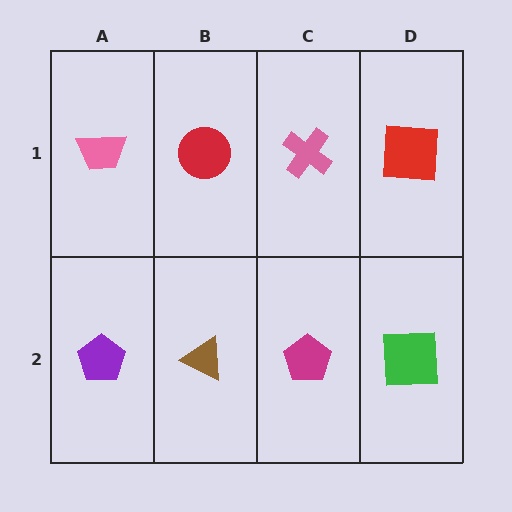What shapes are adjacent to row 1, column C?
A magenta pentagon (row 2, column C), a red circle (row 1, column B), a red square (row 1, column D).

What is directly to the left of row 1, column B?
A pink trapezoid.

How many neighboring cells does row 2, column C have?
3.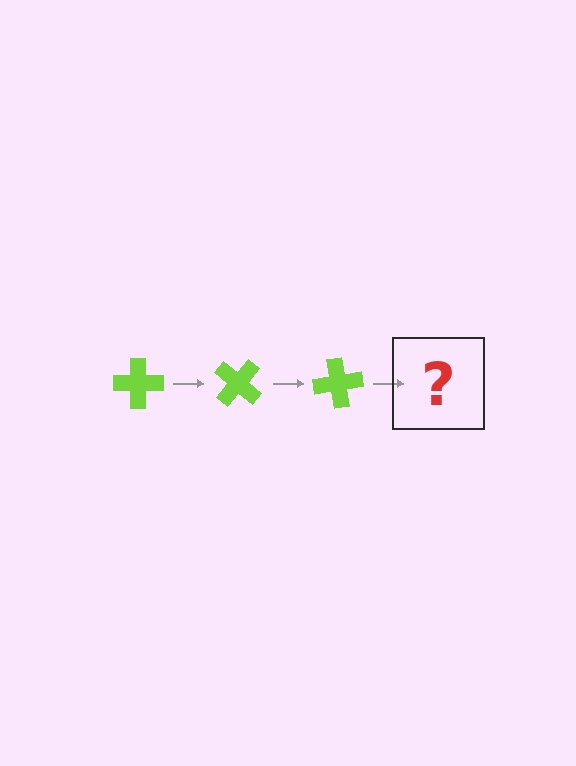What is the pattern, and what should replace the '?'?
The pattern is that the cross rotates 40 degrees each step. The '?' should be a lime cross rotated 120 degrees.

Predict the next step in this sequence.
The next step is a lime cross rotated 120 degrees.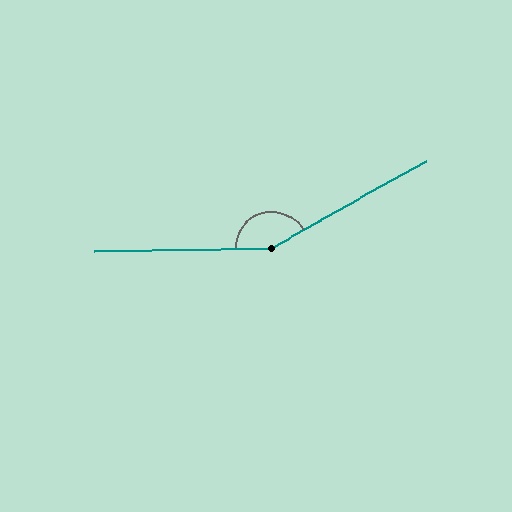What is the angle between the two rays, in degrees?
Approximately 152 degrees.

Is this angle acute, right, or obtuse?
It is obtuse.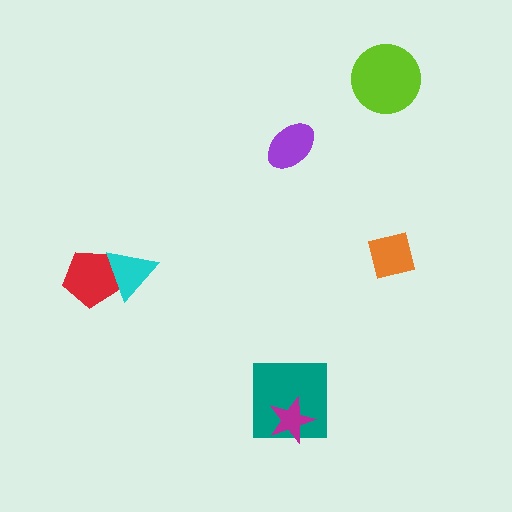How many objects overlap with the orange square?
0 objects overlap with the orange square.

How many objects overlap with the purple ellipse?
0 objects overlap with the purple ellipse.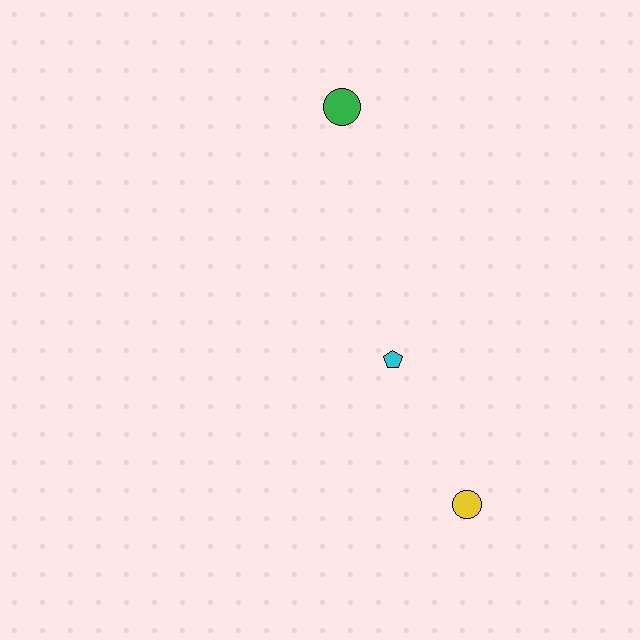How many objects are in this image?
There are 3 objects.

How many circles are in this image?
There are 2 circles.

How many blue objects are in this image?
There are no blue objects.